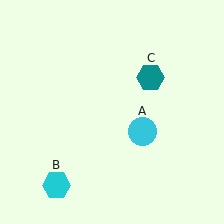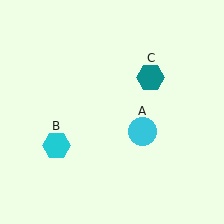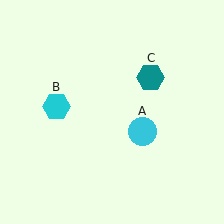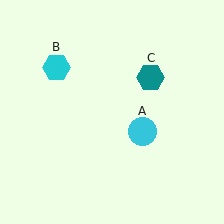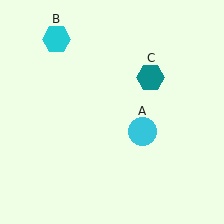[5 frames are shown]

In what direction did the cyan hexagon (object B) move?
The cyan hexagon (object B) moved up.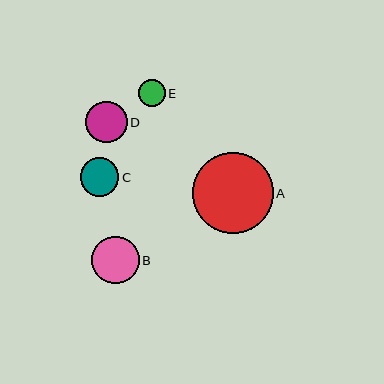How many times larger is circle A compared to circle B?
Circle A is approximately 1.7 times the size of circle B.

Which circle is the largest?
Circle A is the largest with a size of approximately 81 pixels.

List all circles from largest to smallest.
From largest to smallest: A, B, D, C, E.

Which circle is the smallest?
Circle E is the smallest with a size of approximately 26 pixels.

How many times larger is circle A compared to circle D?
Circle A is approximately 2.0 times the size of circle D.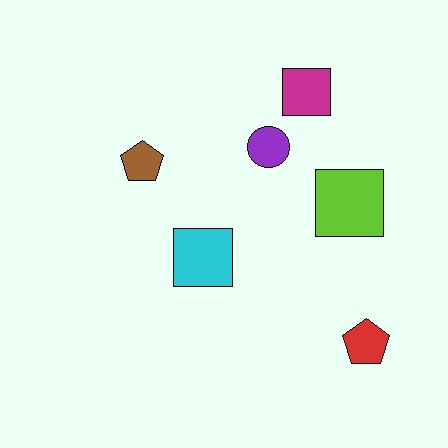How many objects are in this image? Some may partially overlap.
There are 6 objects.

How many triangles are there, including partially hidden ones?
There are no triangles.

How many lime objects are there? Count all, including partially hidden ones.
There is 1 lime object.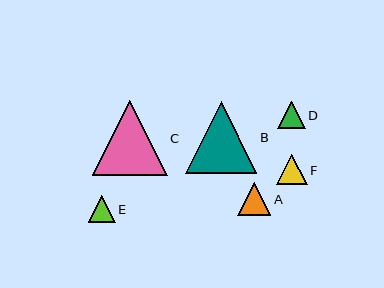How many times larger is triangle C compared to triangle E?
Triangle C is approximately 2.8 times the size of triangle E.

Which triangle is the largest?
Triangle C is the largest with a size of approximately 74 pixels.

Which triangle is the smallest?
Triangle E is the smallest with a size of approximately 27 pixels.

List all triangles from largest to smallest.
From largest to smallest: C, B, A, F, D, E.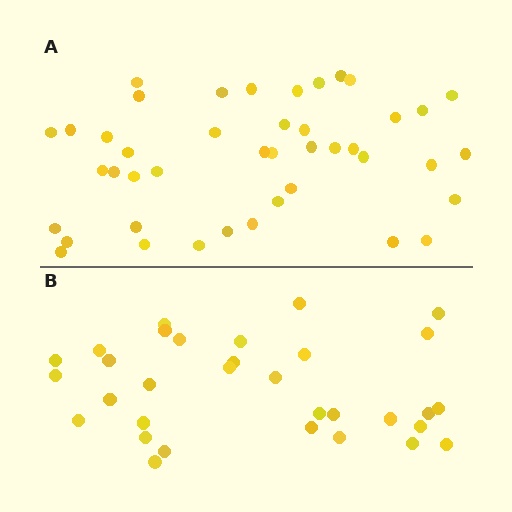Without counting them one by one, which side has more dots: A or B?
Region A (the top region) has more dots.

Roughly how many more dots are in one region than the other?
Region A has roughly 12 or so more dots than region B.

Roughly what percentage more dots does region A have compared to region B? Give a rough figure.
About 35% more.